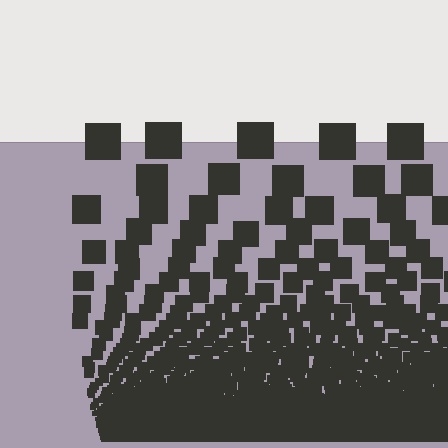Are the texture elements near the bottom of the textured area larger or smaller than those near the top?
Smaller. The gradient is inverted — elements near the bottom are smaller and denser.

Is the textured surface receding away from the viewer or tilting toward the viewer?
The surface appears to tilt toward the viewer. Texture elements get larger and sparser toward the top.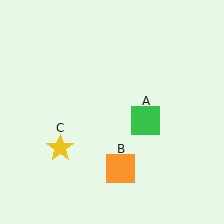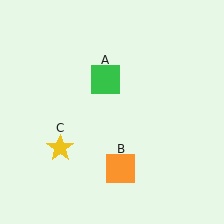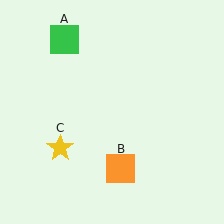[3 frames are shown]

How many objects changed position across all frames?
1 object changed position: green square (object A).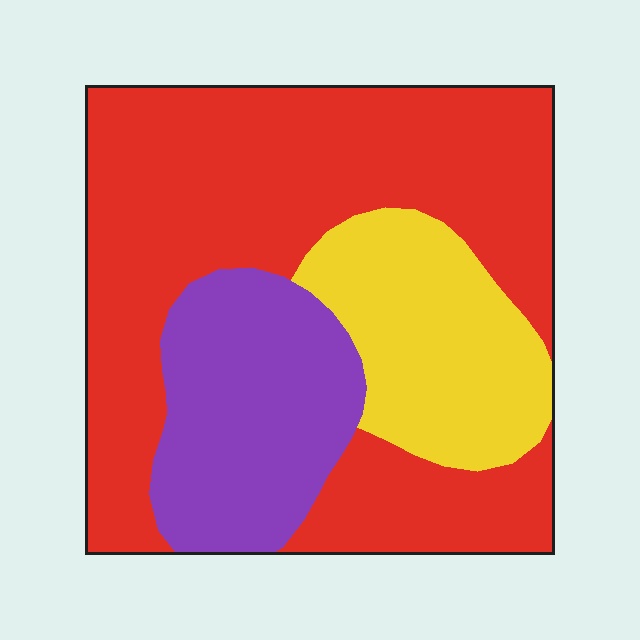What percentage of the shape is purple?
Purple takes up about one fifth (1/5) of the shape.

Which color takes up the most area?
Red, at roughly 60%.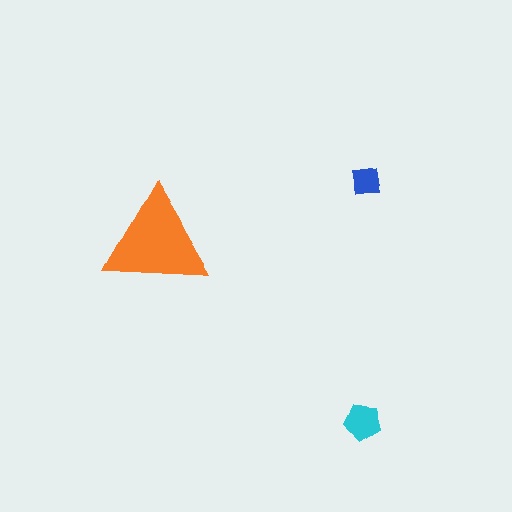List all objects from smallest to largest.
The blue square, the cyan pentagon, the orange triangle.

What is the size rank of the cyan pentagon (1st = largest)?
2nd.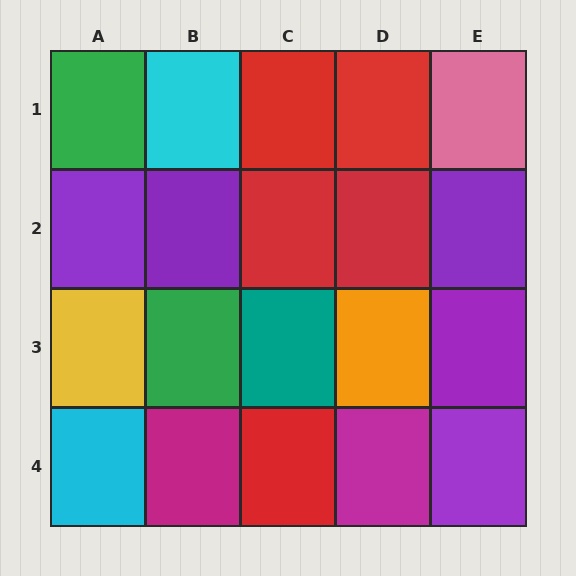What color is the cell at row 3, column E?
Purple.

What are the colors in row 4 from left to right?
Cyan, magenta, red, magenta, purple.